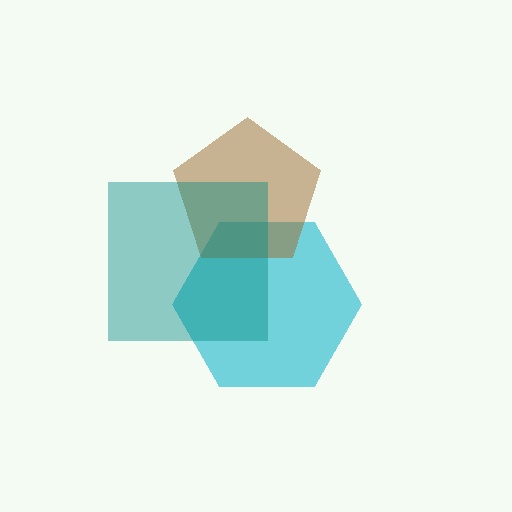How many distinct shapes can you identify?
There are 3 distinct shapes: a cyan hexagon, a brown pentagon, a teal square.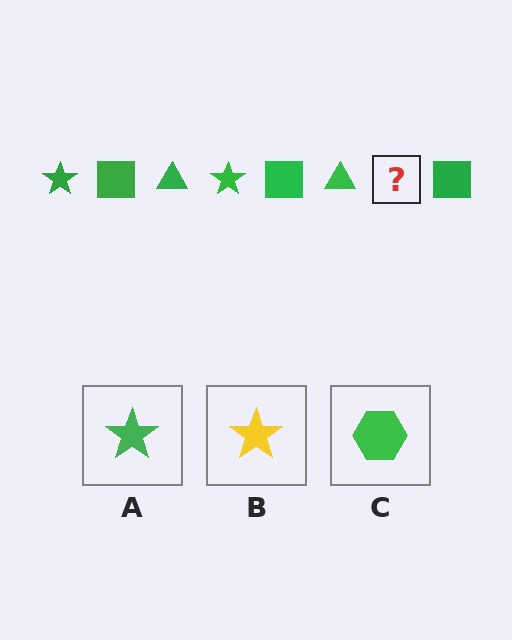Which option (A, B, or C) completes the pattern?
A.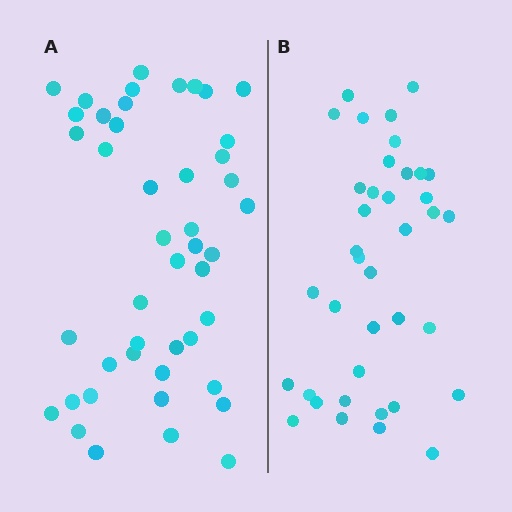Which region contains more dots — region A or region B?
Region A (the left region) has more dots.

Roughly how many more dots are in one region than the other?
Region A has roughly 8 or so more dots than region B.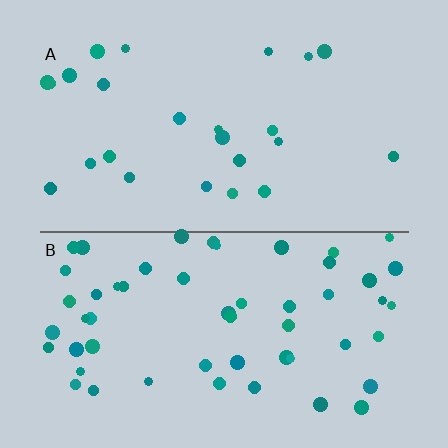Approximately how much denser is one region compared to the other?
Approximately 2.2× — region B over region A.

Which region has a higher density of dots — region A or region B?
B (the bottom).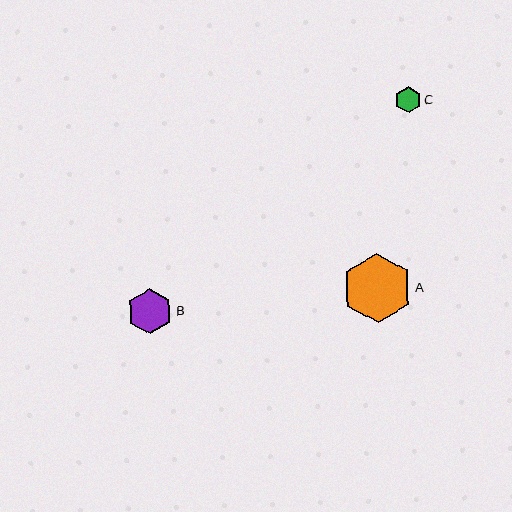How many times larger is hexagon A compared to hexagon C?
Hexagon A is approximately 2.7 times the size of hexagon C.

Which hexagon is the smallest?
Hexagon C is the smallest with a size of approximately 26 pixels.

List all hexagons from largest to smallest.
From largest to smallest: A, B, C.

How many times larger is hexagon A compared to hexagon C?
Hexagon A is approximately 2.7 times the size of hexagon C.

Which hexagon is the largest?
Hexagon A is the largest with a size of approximately 70 pixels.